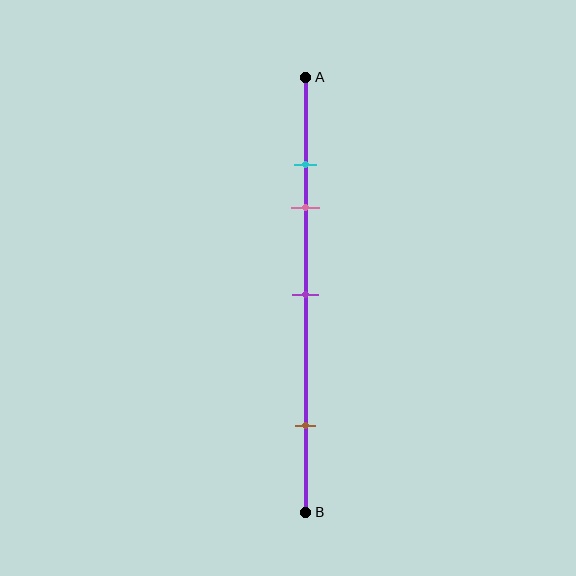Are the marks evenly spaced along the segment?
No, the marks are not evenly spaced.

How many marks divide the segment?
There are 4 marks dividing the segment.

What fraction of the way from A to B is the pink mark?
The pink mark is approximately 30% (0.3) of the way from A to B.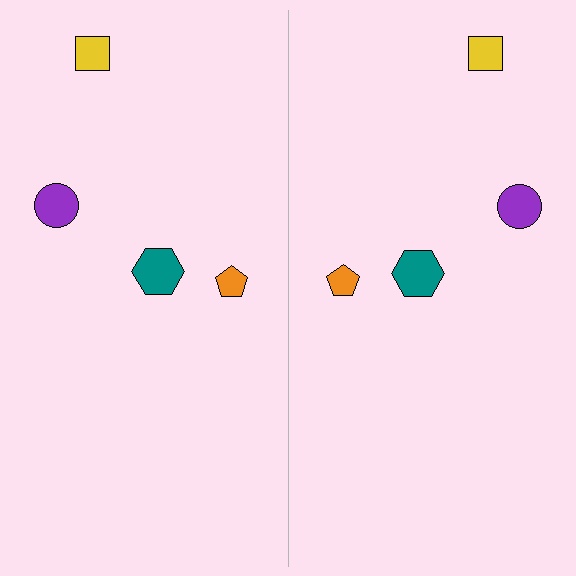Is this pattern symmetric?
Yes, this pattern has bilateral (reflection) symmetry.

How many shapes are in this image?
There are 8 shapes in this image.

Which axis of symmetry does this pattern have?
The pattern has a vertical axis of symmetry running through the center of the image.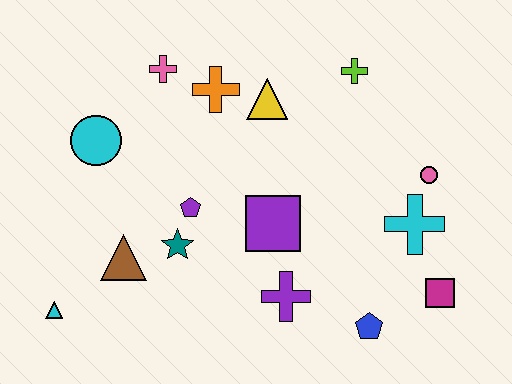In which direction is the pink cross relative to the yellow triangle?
The pink cross is to the left of the yellow triangle.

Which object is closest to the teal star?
The purple pentagon is closest to the teal star.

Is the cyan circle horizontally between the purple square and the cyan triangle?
Yes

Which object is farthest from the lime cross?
The cyan triangle is farthest from the lime cross.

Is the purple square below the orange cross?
Yes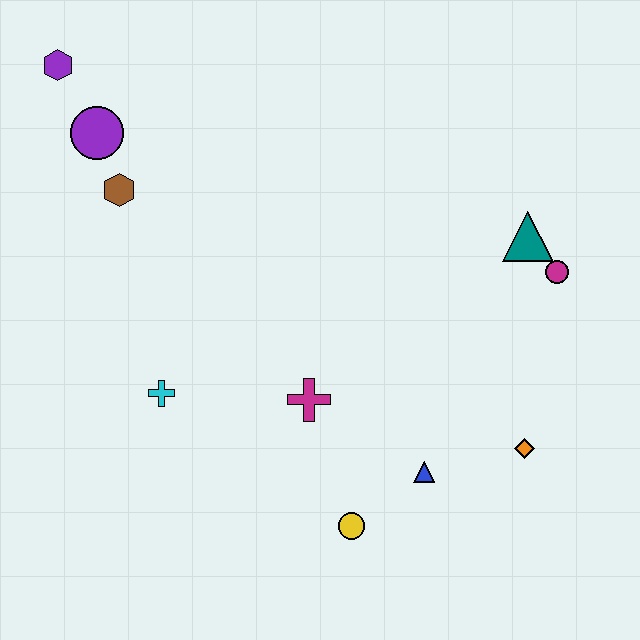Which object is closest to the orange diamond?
The blue triangle is closest to the orange diamond.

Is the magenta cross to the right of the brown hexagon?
Yes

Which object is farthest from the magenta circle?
The purple hexagon is farthest from the magenta circle.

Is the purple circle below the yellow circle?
No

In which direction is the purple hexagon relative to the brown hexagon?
The purple hexagon is above the brown hexagon.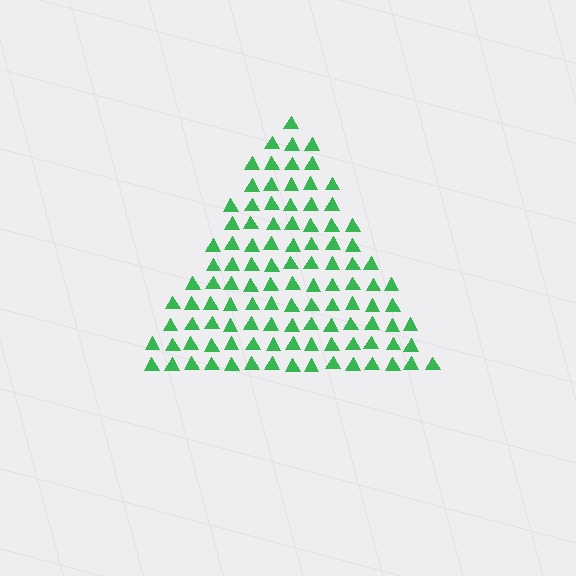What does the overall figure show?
The overall figure shows a triangle.